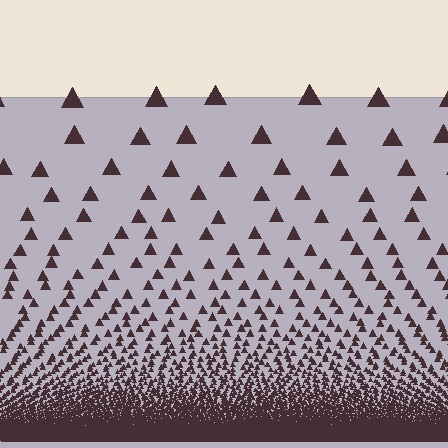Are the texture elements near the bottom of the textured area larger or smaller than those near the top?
Smaller. The gradient is inverted — elements near the bottom are smaller and denser.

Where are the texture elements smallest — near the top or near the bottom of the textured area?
Near the bottom.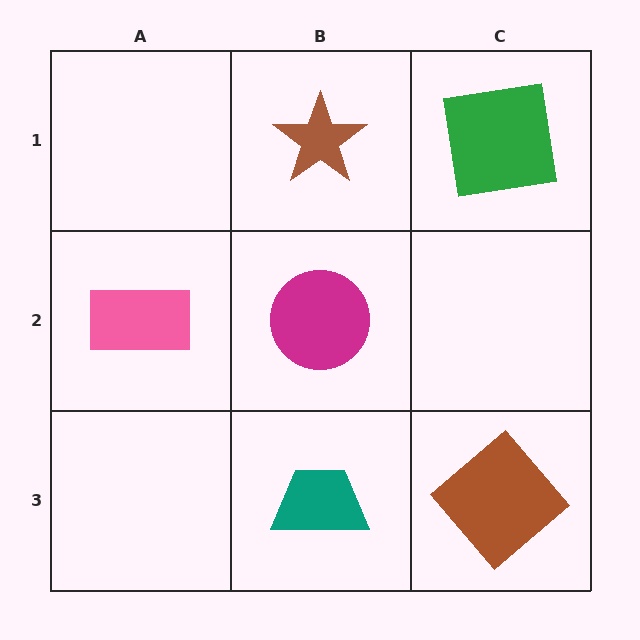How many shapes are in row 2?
2 shapes.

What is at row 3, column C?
A brown diamond.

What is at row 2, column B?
A magenta circle.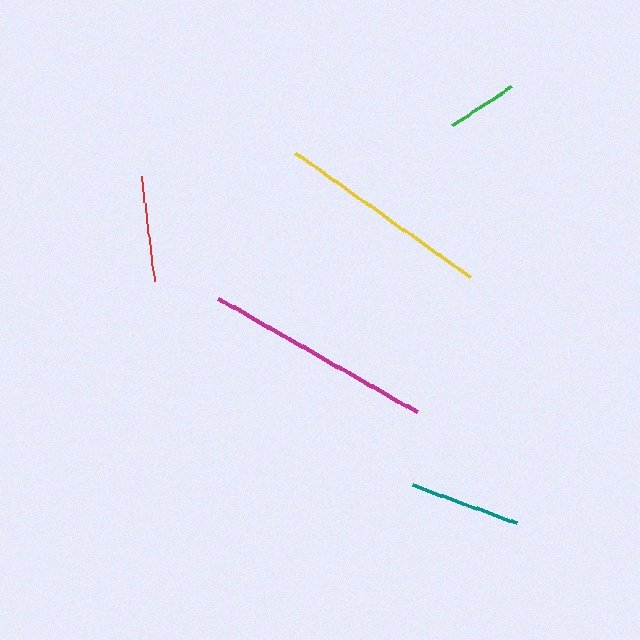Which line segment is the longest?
The magenta line is the longest at approximately 229 pixels.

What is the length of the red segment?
The red segment is approximately 106 pixels long.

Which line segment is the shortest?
The green line is the shortest at approximately 70 pixels.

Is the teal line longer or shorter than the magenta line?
The magenta line is longer than the teal line.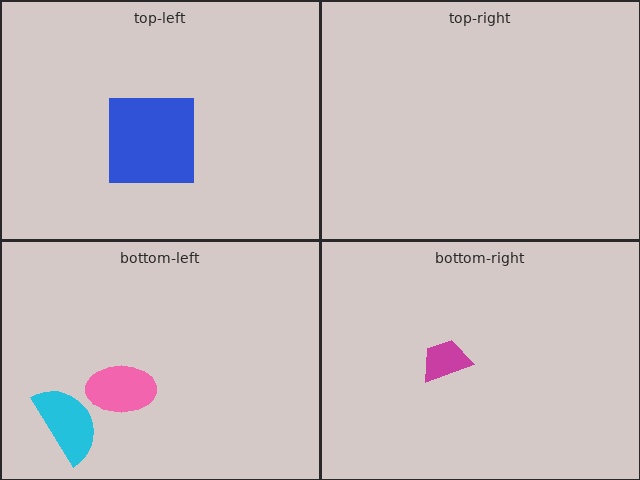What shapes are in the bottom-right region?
The magenta trapezoid.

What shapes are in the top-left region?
The blue square.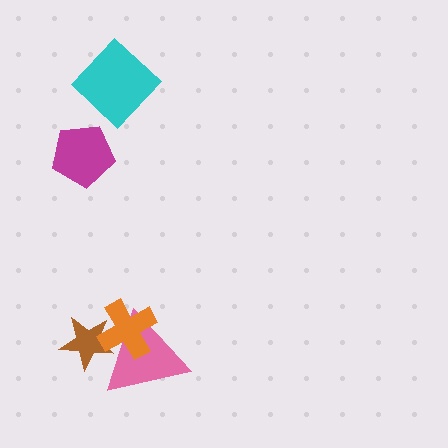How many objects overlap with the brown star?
2 objects overlap with the brown star.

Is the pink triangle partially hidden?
Yes, it is partially covered by another shape.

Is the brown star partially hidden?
Yes, it is partially covered by another shape.